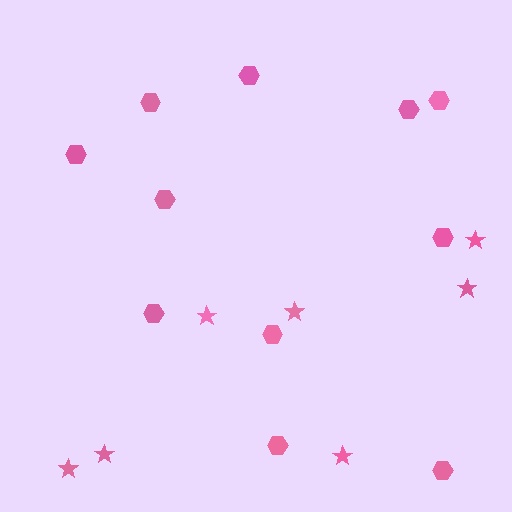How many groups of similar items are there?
There are 2 groups: one group of hexagons (11) and one group of stars (7).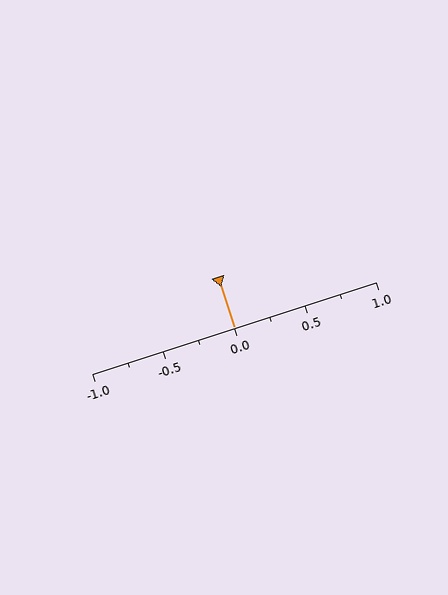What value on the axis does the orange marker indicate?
The marker indicates approximately 0.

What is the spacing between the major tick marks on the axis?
The major ticks are spaced 0.5 apart.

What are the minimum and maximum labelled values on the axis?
The axis runs from -1.0 to 1.0.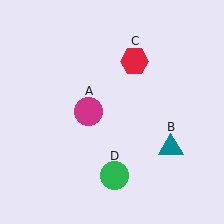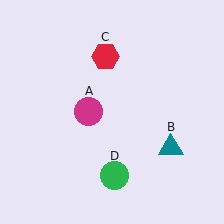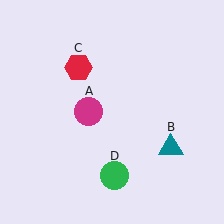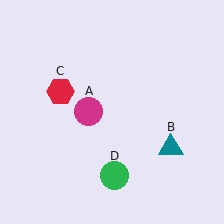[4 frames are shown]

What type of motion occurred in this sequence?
The red hexagon (object C) rotated counterclockwise around the center of the scene.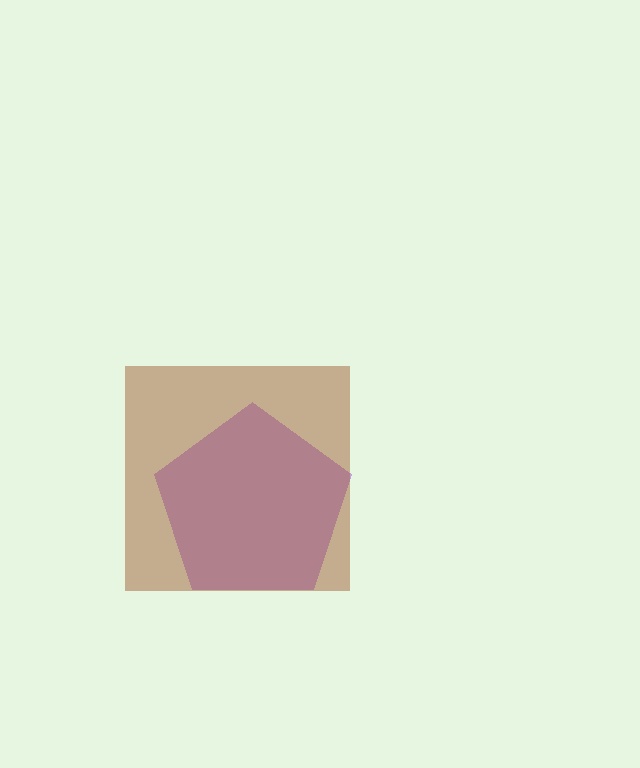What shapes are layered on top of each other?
The layered shapes are: a purple pentagon, a brown square.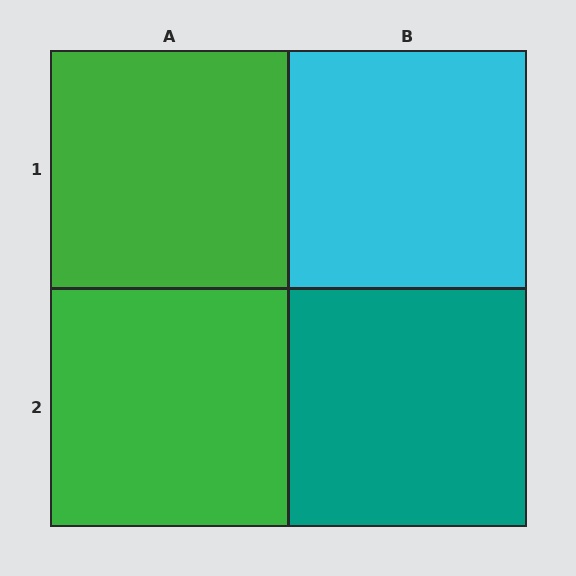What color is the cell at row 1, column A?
Green.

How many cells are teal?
1 cell is teal.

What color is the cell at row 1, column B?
Cyan.